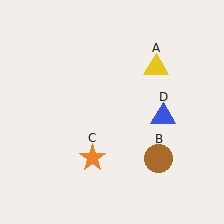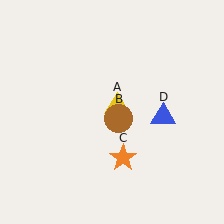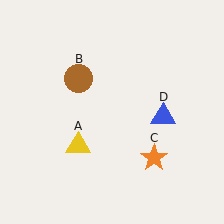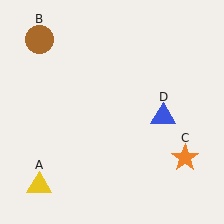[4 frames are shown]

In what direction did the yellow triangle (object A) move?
The yellow triangle (object A) moved down and to the left.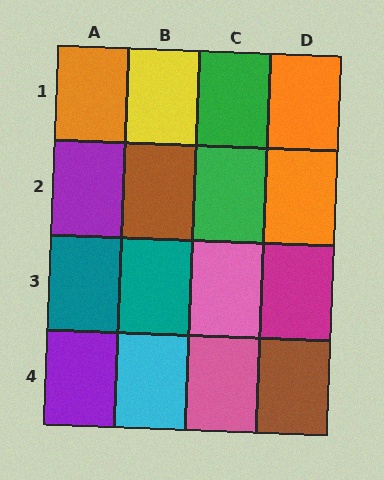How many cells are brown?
2 cells are brown.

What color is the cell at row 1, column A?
Orange.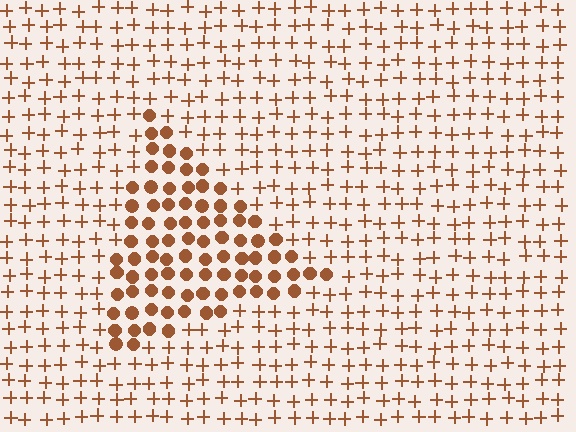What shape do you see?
I see a triangle.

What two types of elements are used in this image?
The image uses circles inside the triangle region and plus signs outside it.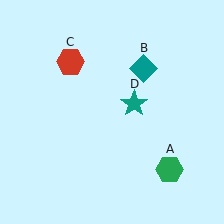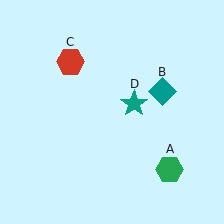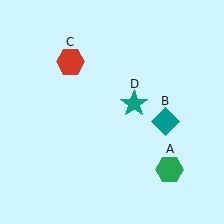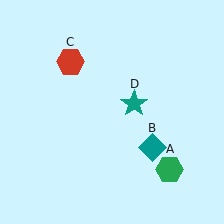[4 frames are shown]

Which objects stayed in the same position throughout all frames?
Green hexagon (object A) and red hexagon (object C) and teal star (object D) remained stationary.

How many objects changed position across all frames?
1 object changed position: teal diamond (object B).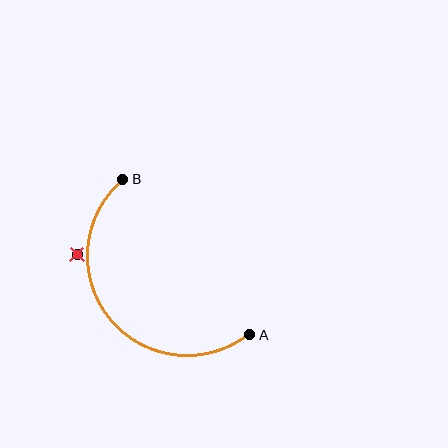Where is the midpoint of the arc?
The arc midpoint is the point on the curve farthest from the straight line joining A and B. It sits below and to the left of that line.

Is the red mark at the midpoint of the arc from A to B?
No — the red mark does not lie on the arc at all. It sits slightly outside the curve.